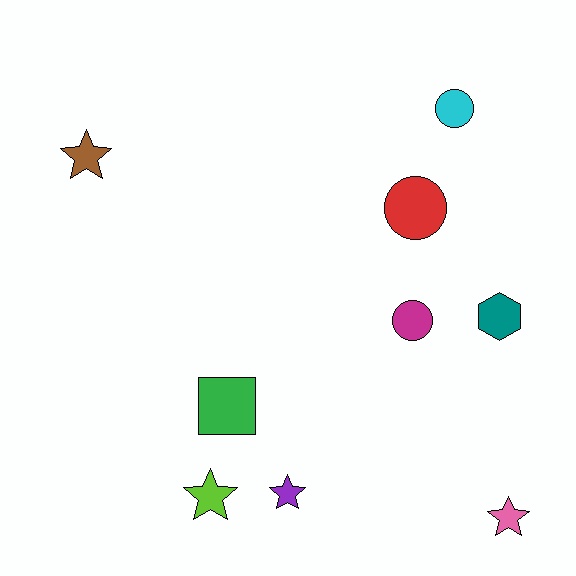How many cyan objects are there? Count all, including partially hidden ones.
There is 1 cyan object.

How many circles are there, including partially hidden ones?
There are 3 circles.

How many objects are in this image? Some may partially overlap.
There are 9 objects.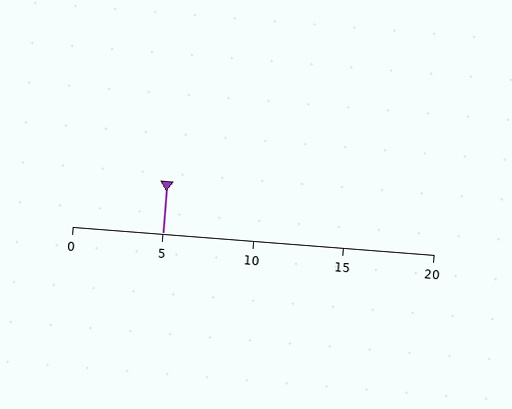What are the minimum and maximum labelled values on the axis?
The axis runs from 0 to 20.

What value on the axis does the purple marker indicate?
The marker indicates approximately 5.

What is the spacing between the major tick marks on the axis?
The major ticks are spaced 5 apart.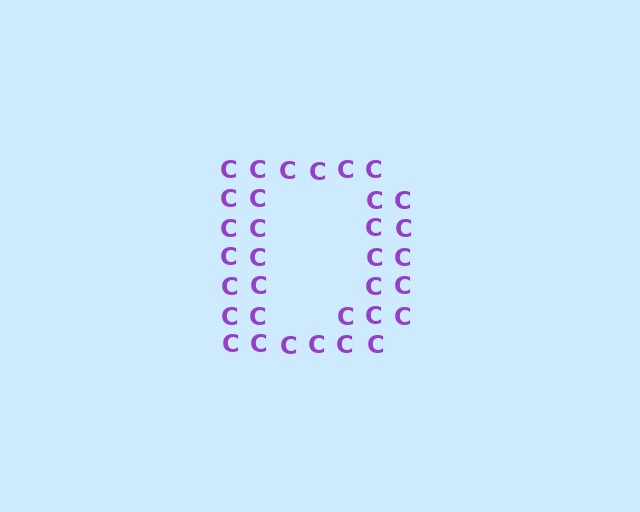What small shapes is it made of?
It is made of small letter C's.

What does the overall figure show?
The overall figure shows the letter D.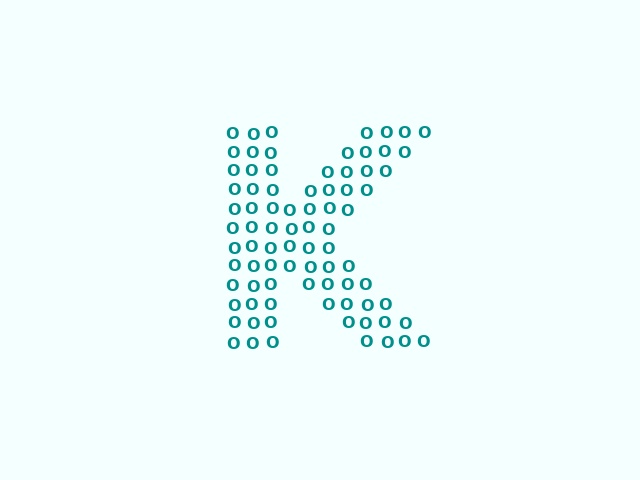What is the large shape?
The large shape is the letter K.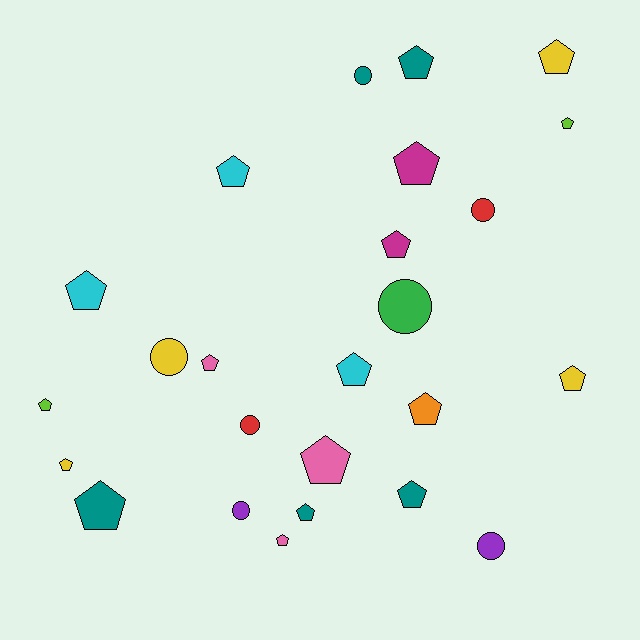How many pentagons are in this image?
There are 18 pentagons.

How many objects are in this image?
There are 25 objects.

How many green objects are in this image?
There is 1 green object.